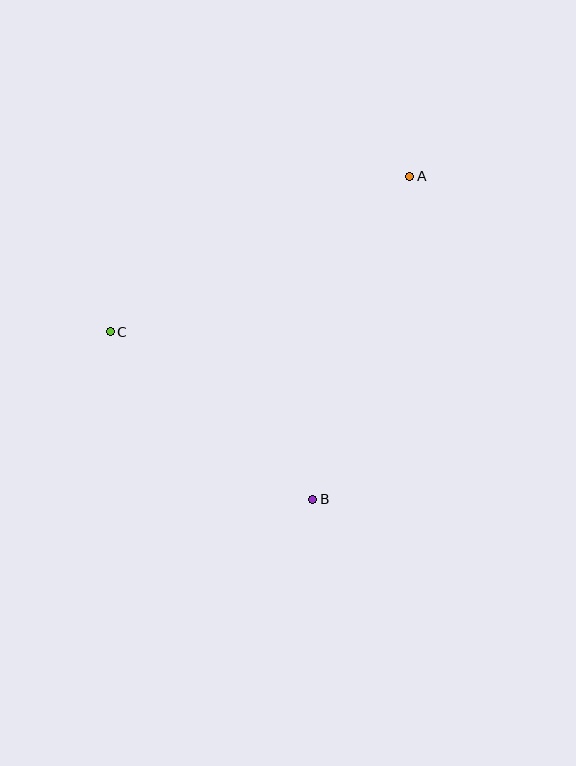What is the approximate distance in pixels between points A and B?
The distance between A and B is approximately 337 pixels.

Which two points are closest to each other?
Points B and C are closest to each other.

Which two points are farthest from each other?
Points A and C are farthest from each other.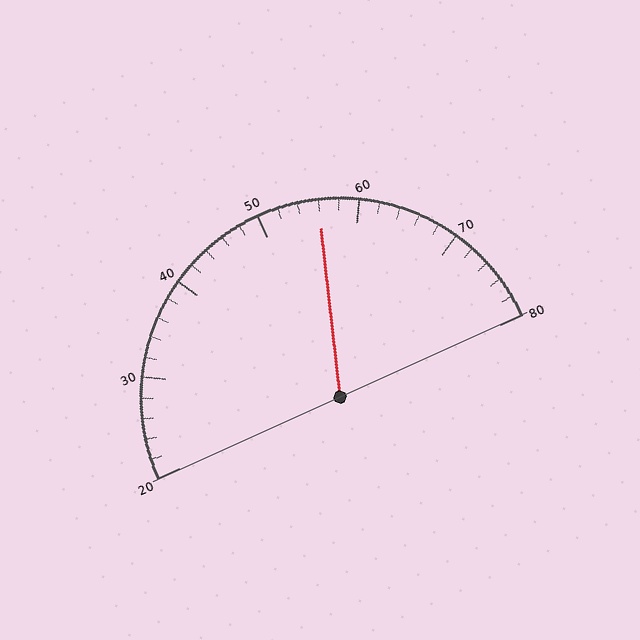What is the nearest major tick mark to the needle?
The nearest major tick mark is 60.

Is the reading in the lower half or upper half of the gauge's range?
The reading is in the upper half of the range (20 to 80).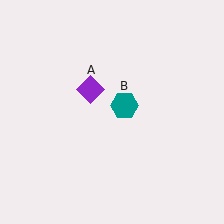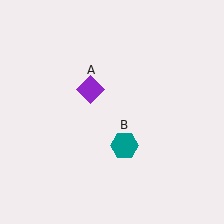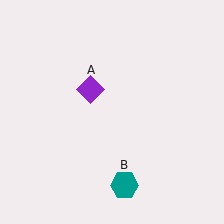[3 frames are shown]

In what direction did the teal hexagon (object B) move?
The teal hexagon (object B) moved down.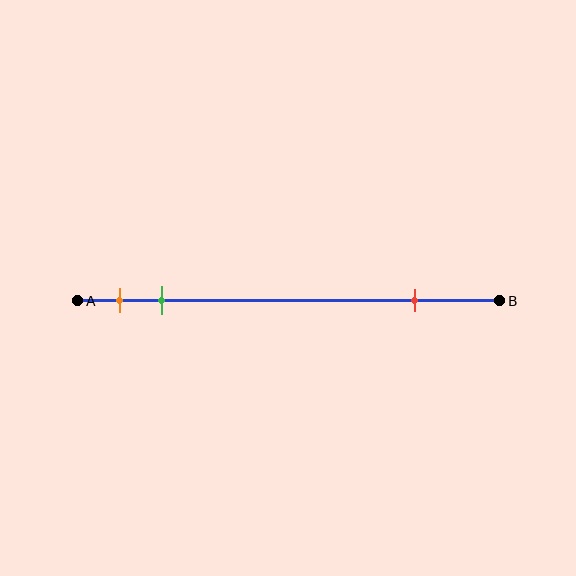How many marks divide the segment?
There are 3 marks dividing the segment.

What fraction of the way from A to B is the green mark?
The green mark is approximately 20% (0.2) of the way from A to B.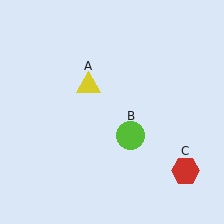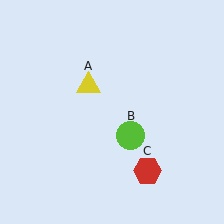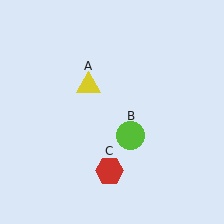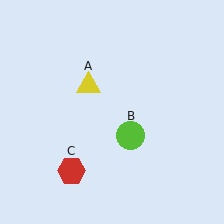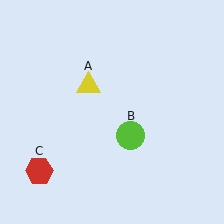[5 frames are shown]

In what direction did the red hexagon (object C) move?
The red hexagon (object C) moved left.